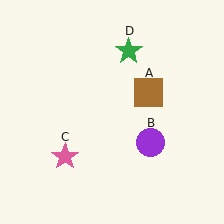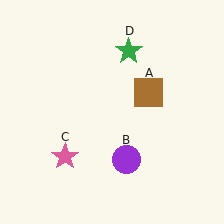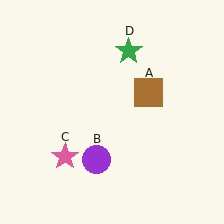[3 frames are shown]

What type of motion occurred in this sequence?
The purple circle (object B) rotated clockwise around the center of the scene.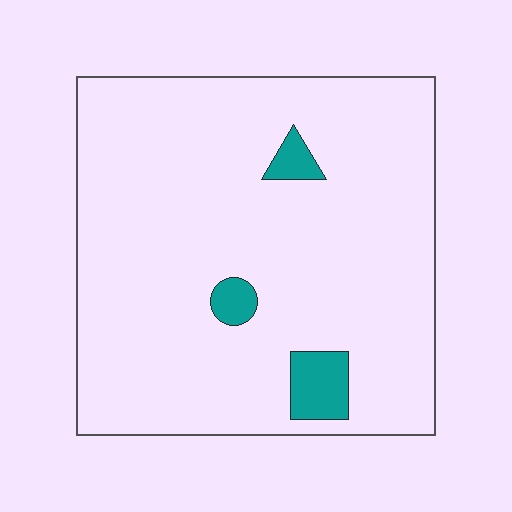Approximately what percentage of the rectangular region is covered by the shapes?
Approximately 5%.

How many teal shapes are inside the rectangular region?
3.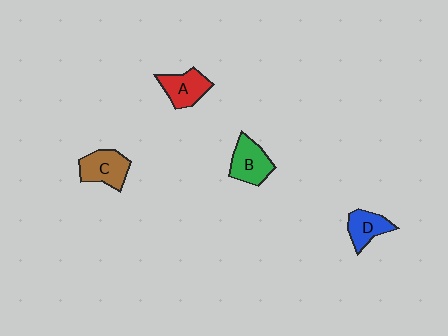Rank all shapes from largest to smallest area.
From largest to smallest: C (brown), B (green), A (red), D (blue).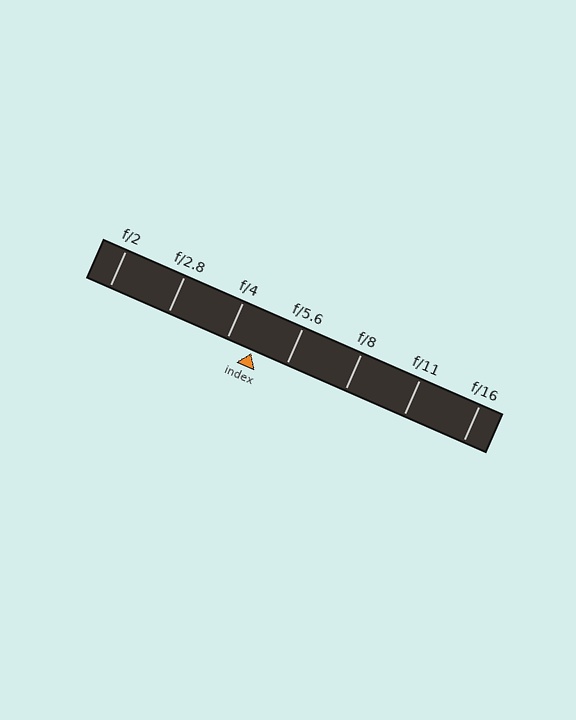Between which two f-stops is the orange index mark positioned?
The index mark is between f/4 and f/5.6.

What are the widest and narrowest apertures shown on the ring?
The widest aperture shown is f/2 and the narrowest is f/16.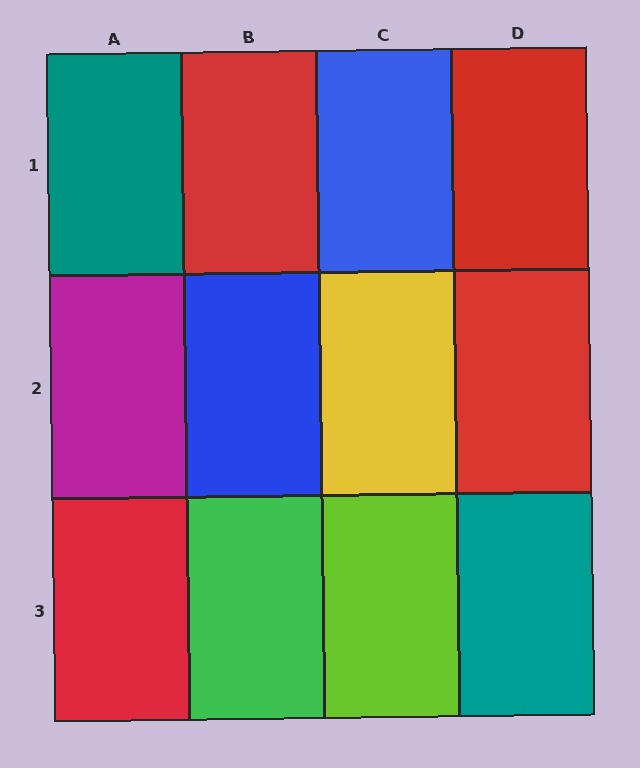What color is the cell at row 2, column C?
Yellow.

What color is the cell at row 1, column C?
Blue.